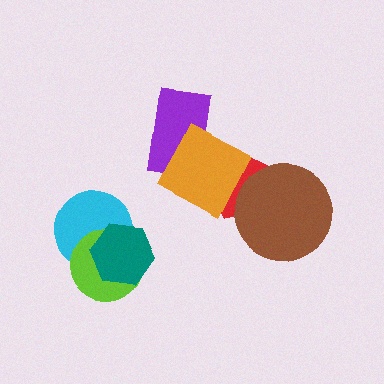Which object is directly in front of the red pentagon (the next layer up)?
The brown circle is directly in front of the red pentagon.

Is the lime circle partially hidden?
Yes, it is partially covered by another shape.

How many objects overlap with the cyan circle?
2 objects overlap with the cyan circle.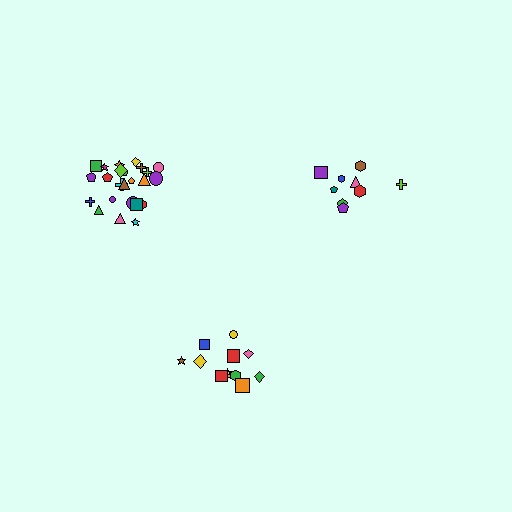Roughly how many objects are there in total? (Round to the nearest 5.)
Roughly 45 objects in total.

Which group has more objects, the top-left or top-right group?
The top-left group.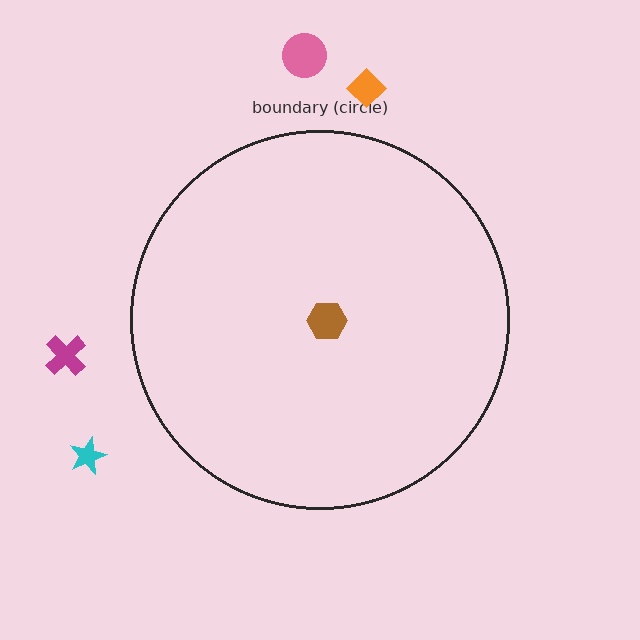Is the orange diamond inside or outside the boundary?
Outside.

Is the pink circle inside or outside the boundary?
Outside.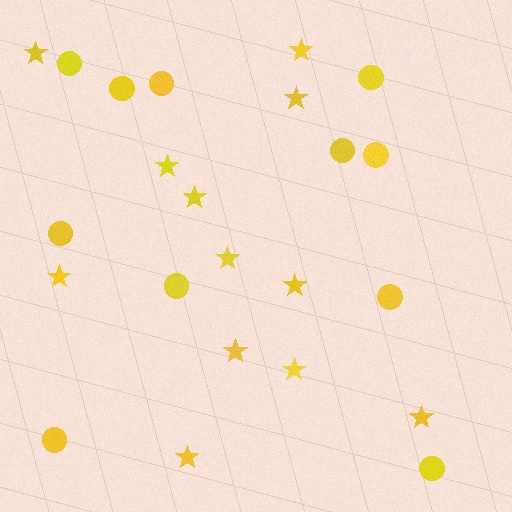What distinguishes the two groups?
There are 2 groups: one group of stars (12) and one group of circles (11).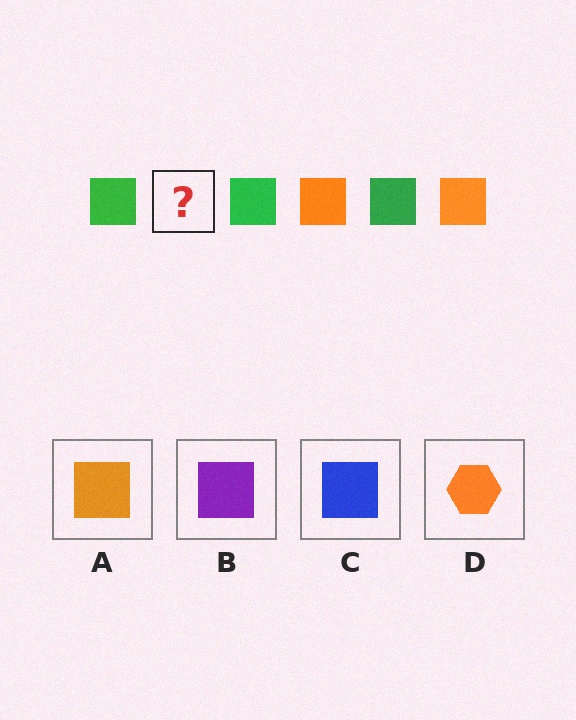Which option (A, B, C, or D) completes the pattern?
A.